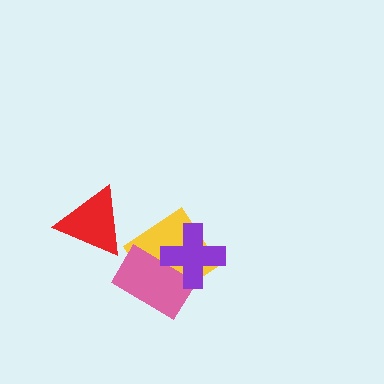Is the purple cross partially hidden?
No, no other shape covers it.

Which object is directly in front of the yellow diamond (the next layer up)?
The pink rectangle is directly in front of the yellow diamond.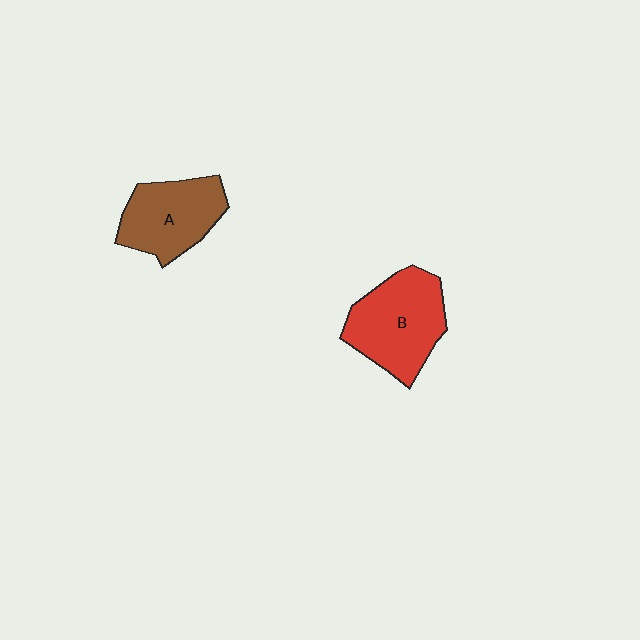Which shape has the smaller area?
Shape A (brown).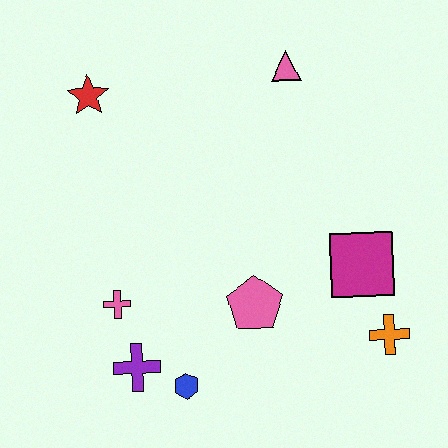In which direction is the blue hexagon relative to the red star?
The blue hexagon is below the red star.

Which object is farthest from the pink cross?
The pink triangle is farthest from the pink cross.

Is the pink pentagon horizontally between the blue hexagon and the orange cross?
Yes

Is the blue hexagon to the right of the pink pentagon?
No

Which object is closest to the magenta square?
The orange cross is closest to the magenta square.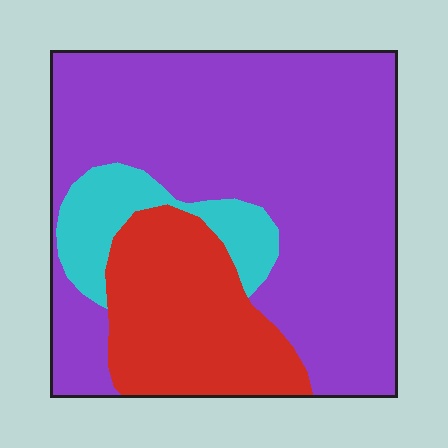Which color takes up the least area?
Cyan, at roughly 10%.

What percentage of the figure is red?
Red takes up about one quarter (1/4) of the figure.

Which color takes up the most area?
Purple, at roughly 65%.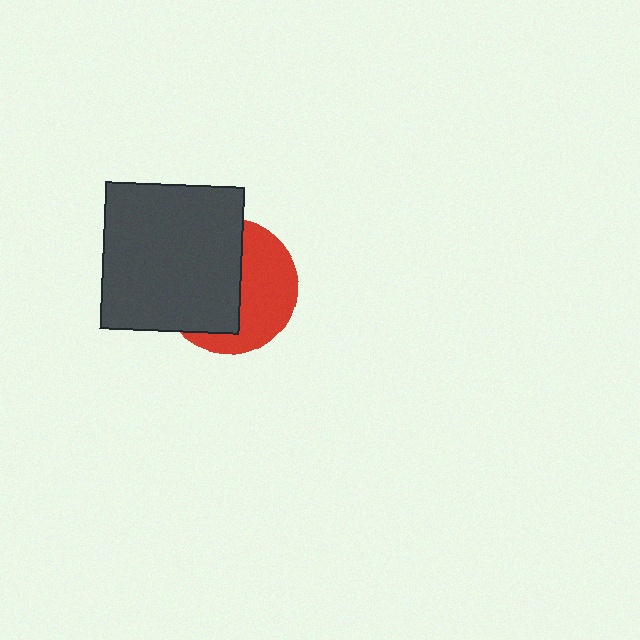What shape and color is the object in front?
The object in front is a dark gray rectangle.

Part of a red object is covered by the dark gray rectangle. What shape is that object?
It is a circle.